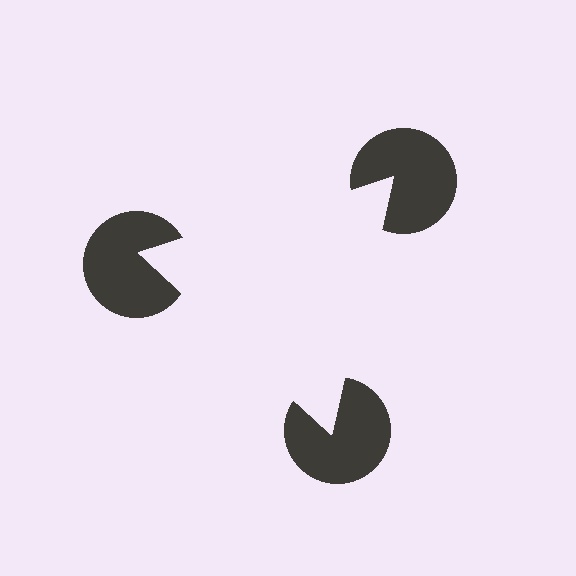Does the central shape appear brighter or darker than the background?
It typically appears slightly brighter than the background, even though no actual brightness change is drawn.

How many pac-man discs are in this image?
There are 3 — one at each vertex of the illusory triangle.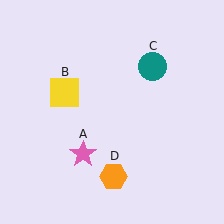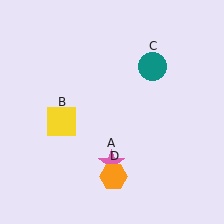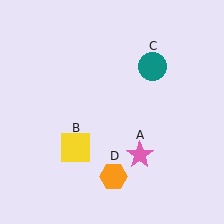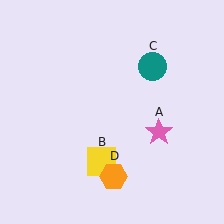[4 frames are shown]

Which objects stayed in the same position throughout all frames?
Teal circle (object C) and orange hexagon (object D) remained stationary.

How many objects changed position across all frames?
2 objects changed position: pink star (object A), yellow square (object B).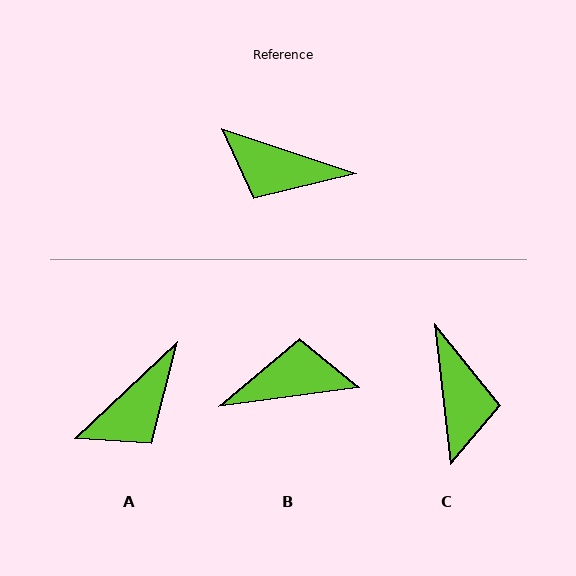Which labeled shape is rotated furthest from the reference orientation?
B, about 154 degrees away.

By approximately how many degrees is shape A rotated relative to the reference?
Approximately 62 degrees counter-clockwise.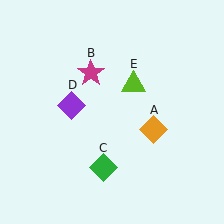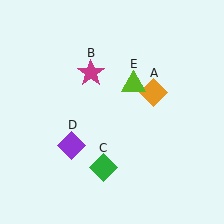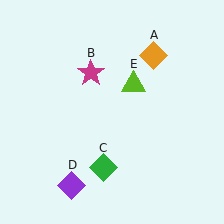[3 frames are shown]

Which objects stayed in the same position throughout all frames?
Magenta star (object B) and green diamond (object C) and lime triangle (object E) remained stationary.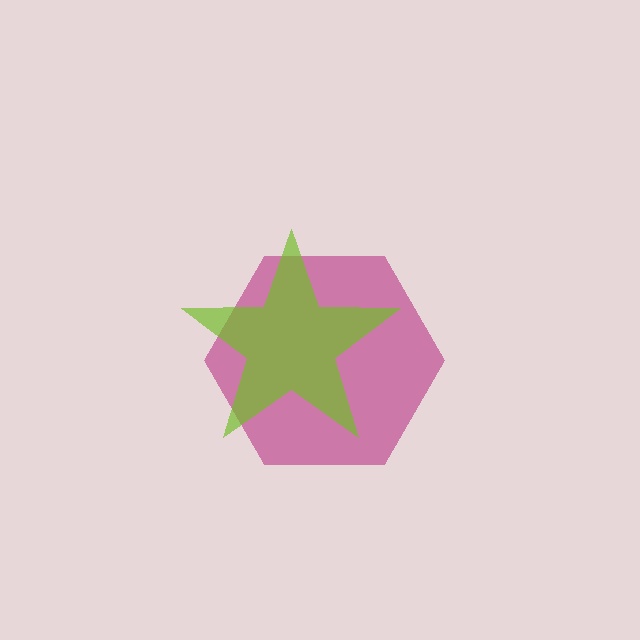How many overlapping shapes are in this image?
There are 2 overlapping shapes in the image.